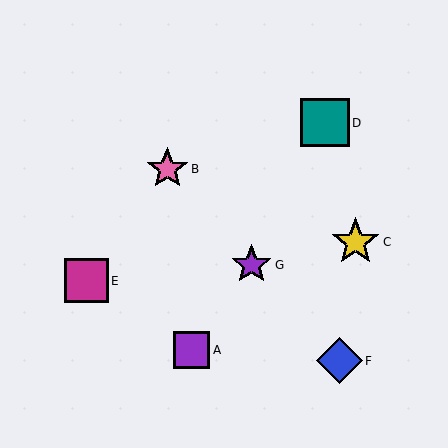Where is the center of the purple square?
The center of the purple square is at (191, 350).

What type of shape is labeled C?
Shape C is a yellow star.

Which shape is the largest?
The teal square (labeled D) is the largest.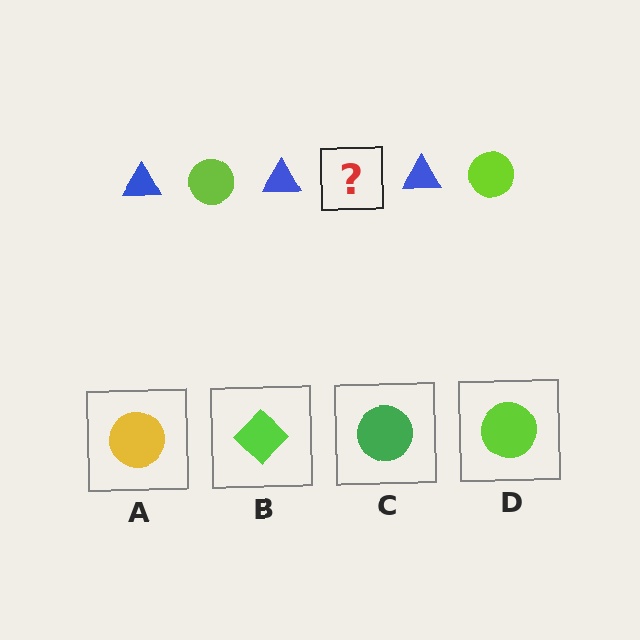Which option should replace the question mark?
Option D.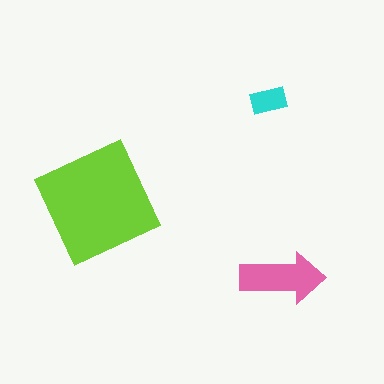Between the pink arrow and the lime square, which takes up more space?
The lime square.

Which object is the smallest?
The cyan rectangle.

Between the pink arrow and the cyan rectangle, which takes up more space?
The pink arrow.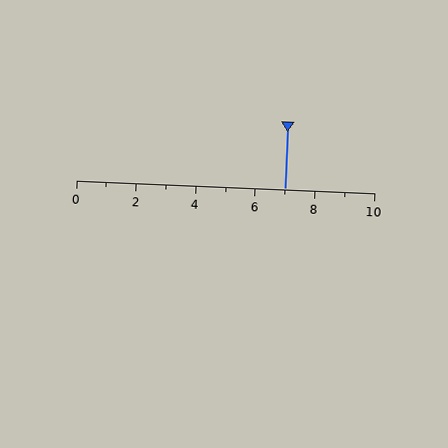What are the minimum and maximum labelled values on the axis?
The axis runs from 0 to 10.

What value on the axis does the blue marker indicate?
The marker indicates approximately 7.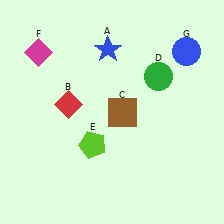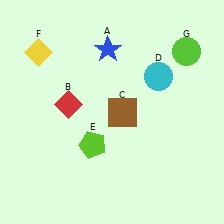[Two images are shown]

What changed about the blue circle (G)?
In Image 1, G is blue. In Image 2, it changed to lime.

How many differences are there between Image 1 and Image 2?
There are 3 differences between the two images.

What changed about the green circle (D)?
In Image 1, D is green. In Image 2, it changed to cyan.